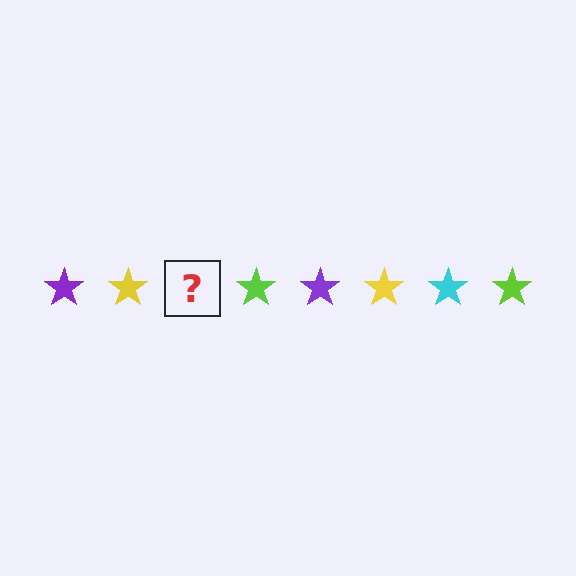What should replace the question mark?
The question mark should be replaced with a cyan star.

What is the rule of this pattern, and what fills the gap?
The rule is that the pattern cycles through purple, yellow, cyan, lime stars. The gap should be filled with a cyan star.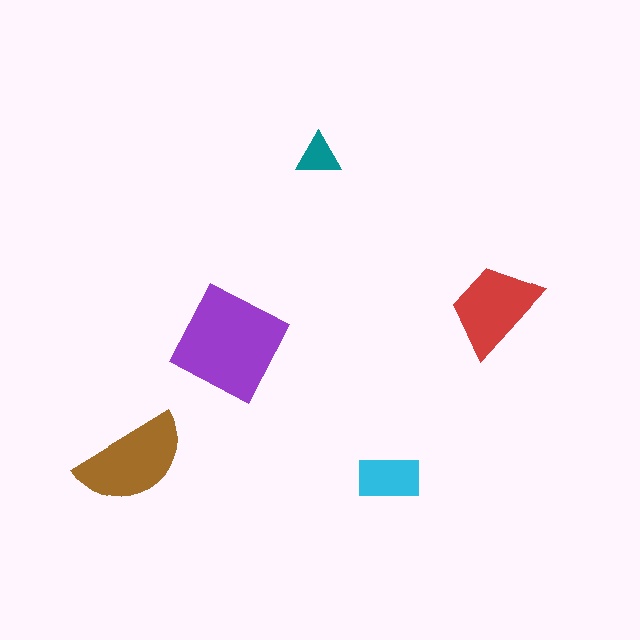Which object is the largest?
The purple square.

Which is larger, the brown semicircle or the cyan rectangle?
The brown semicircle.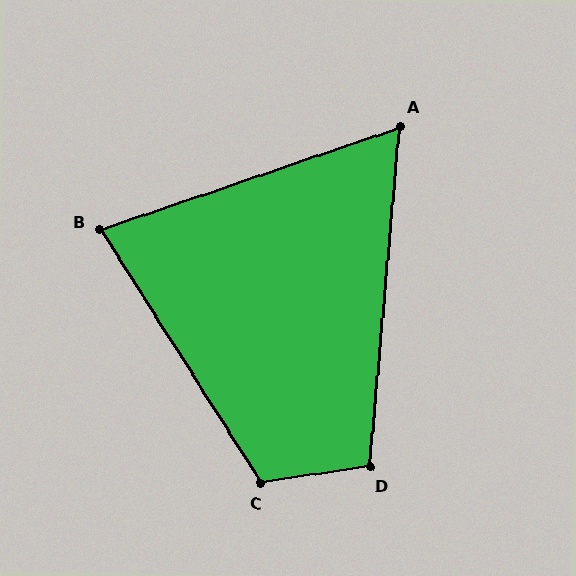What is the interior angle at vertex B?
Approximately 77 degrees (acute).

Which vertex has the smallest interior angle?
A, at approximately 66 degrees.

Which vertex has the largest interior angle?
C, at approximately 114 degrees.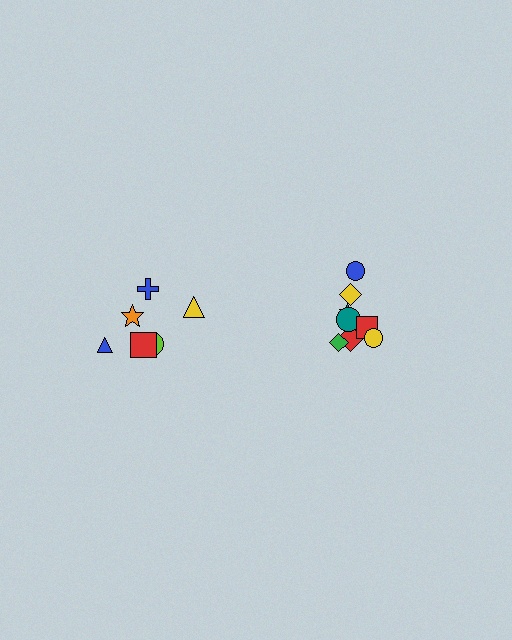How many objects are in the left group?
There are 6 objects.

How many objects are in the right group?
There are 8 objects.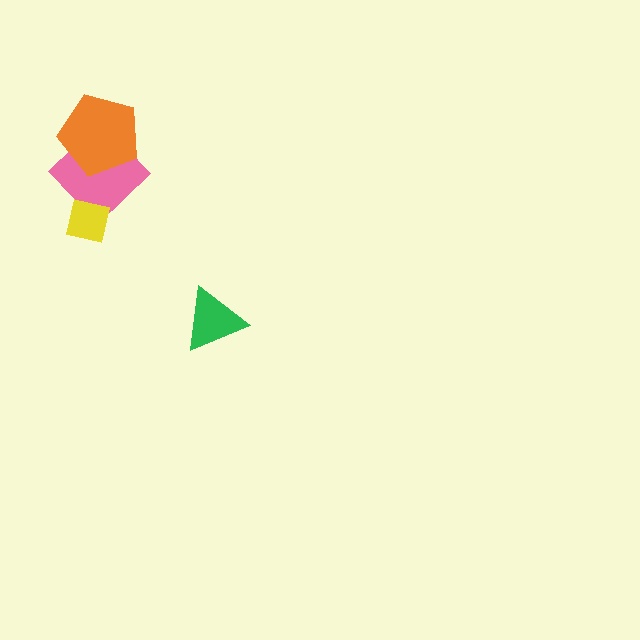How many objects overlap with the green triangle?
0 objects overlap with the green triangle.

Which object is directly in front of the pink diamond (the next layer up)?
The yellow square is directly in front of the pink diamond.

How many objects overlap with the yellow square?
1 object overlaps with the yellow square.